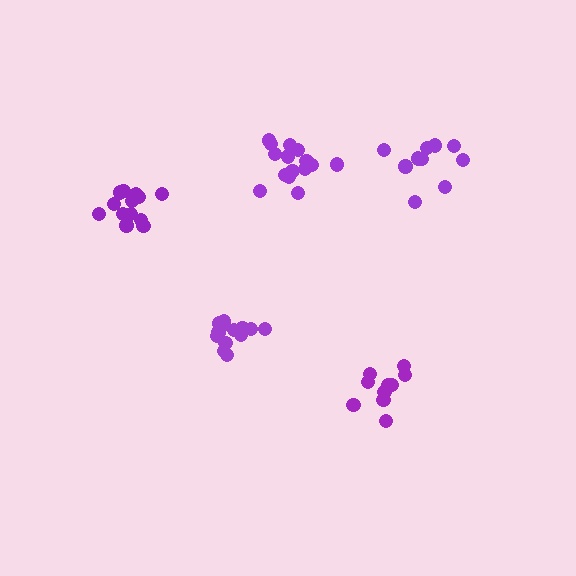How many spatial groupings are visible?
There are 5 spatial groupings.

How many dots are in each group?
Group 1: 13 dots, Group 2: 10 dots, Group 3: 14 dots, Group 4: 10 dots, Group 5: 15 dots (62 total).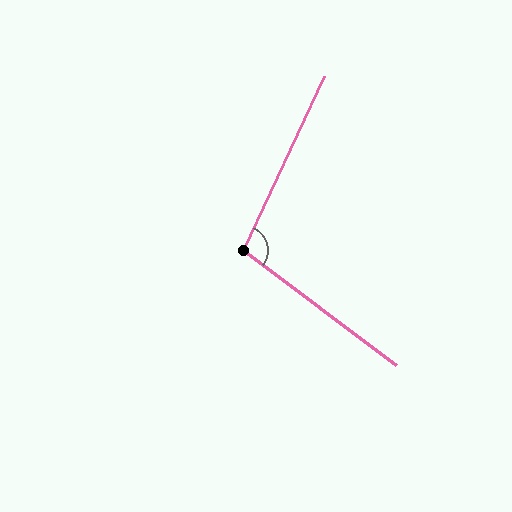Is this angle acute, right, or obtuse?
It is obtuse.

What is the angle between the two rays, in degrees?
Approximately 102 degrees.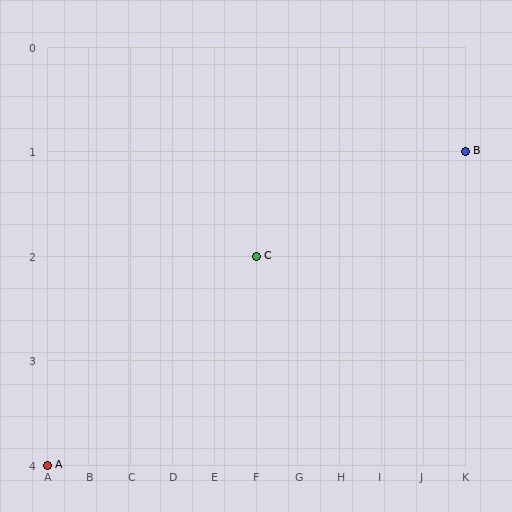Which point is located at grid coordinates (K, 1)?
Point B is at (K, 1).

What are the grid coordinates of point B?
Point B is at grid coordinates (K, 1).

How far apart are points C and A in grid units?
Points C and A are 5 columns and 2 rows apart (about 5.4 grid units diagonally).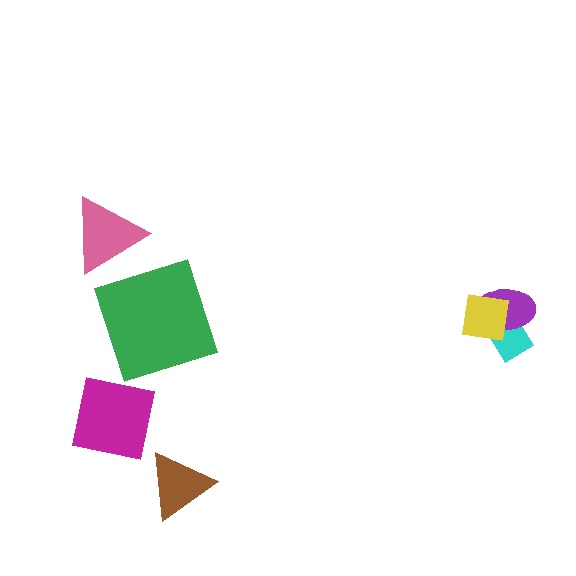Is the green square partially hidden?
No, no other shape covers it.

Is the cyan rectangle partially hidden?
Yes, it is partially covered by another shape.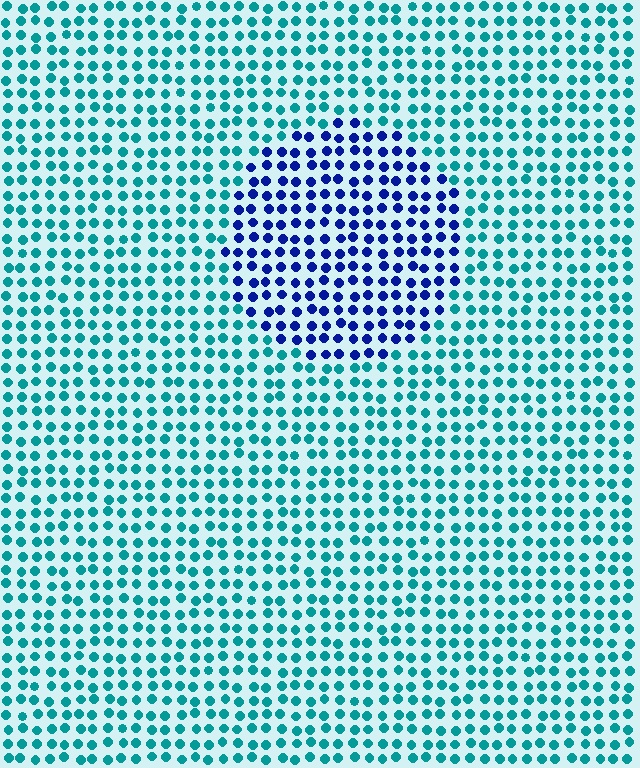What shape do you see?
I see a circle.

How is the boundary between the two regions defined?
The boundary is defined purely by a slight shift in hue (about 54 degrees). Spacing, size, and orientation are identical on both sides.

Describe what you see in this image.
The image is filled with small teal elements in a uniform arrangement. A circle-shaped region is visible where the elements are tinted to a slightly different hue, forming a subtle color boundary.